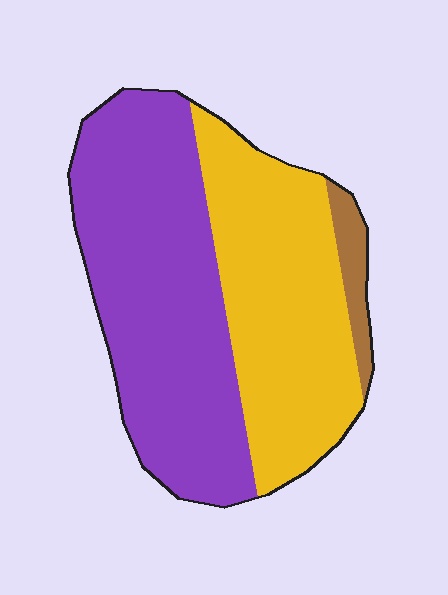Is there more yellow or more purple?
Purple.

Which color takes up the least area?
Brown, at roughly 5%.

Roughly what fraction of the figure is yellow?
Yellow takes up about two fifths (2/5) of the figure.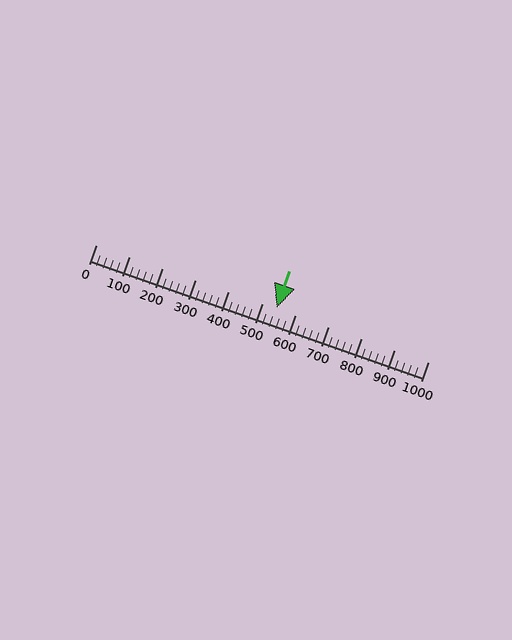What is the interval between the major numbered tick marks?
The major tick marks are spaced 100 units apart.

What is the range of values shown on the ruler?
The ruler shows values from 0 to 1000.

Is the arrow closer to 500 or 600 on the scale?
The arrow is closer to 500.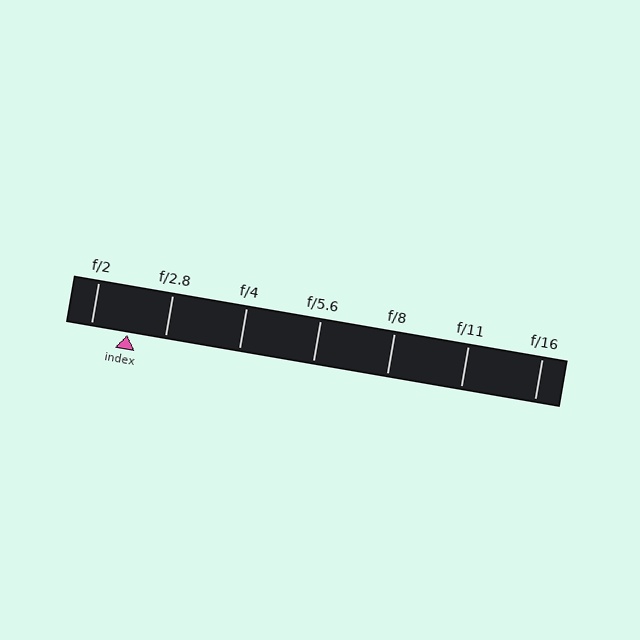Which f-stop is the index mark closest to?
The index mark is closest to f/2.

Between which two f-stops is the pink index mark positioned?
The index mark is between f/2 and f/2.8.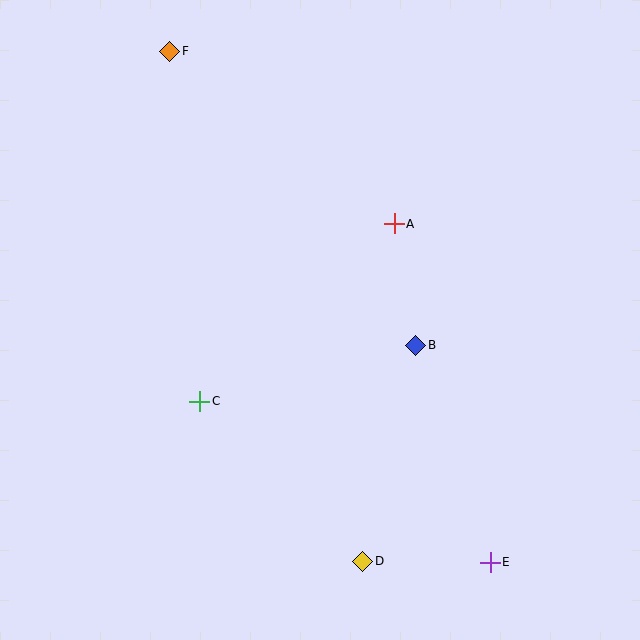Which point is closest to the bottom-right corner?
Point E is closest to the bottom-right corner.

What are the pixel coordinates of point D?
Point D is at (363, 561).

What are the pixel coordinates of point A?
Point A is at (394, 224).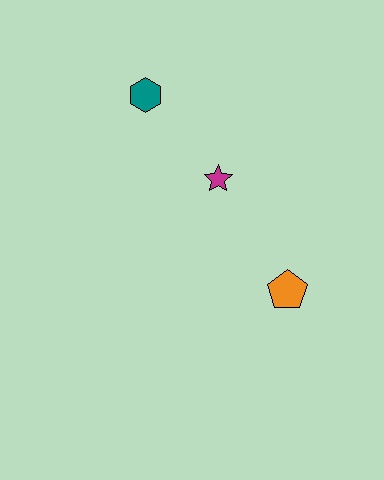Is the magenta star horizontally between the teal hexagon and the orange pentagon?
Yes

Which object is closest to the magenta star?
The teal hexagon is closest to the magenta star.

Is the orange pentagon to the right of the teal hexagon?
Yes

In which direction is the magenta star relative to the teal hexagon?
The magenta star is below the teal hexagon.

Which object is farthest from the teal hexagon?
The orange pentagon is farthest from the teal hexagon.